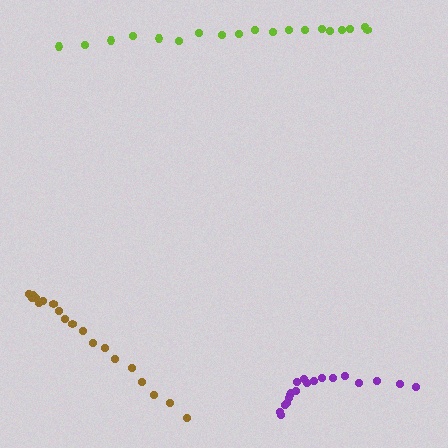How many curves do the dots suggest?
There are 3 distinct paths.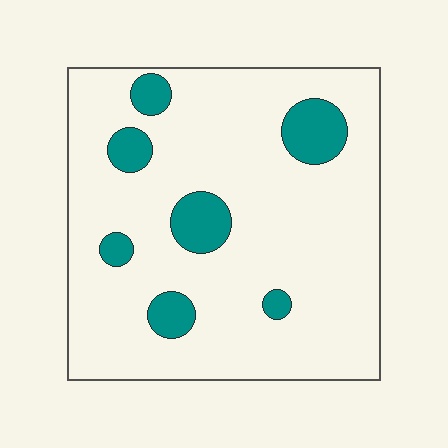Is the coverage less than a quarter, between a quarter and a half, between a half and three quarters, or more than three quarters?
Less than a quarter.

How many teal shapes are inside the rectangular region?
7.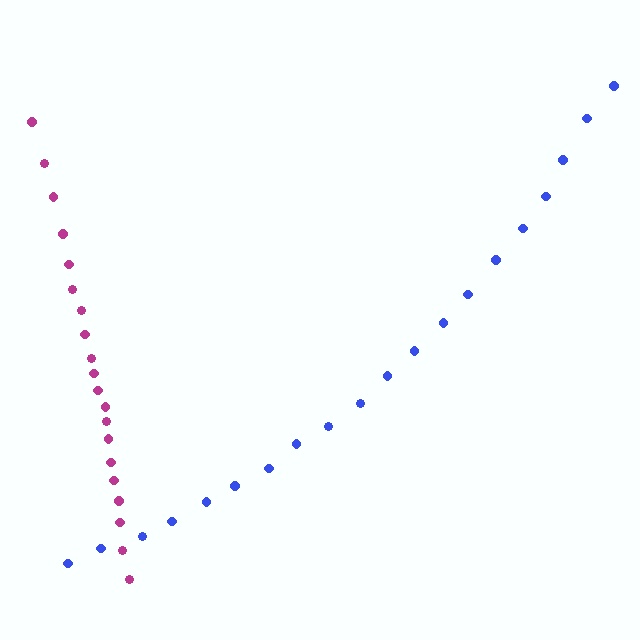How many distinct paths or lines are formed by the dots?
There are 2 distinct paths.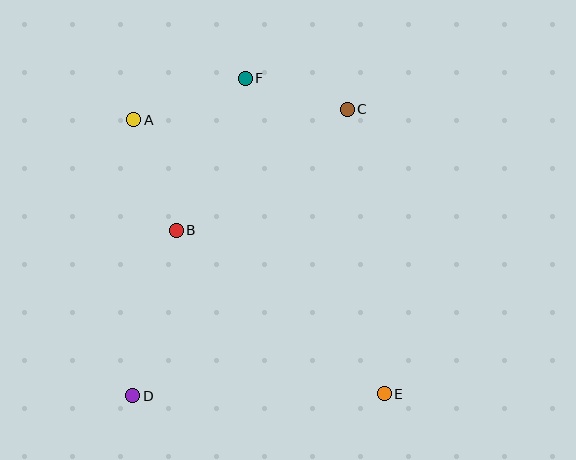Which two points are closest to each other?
Points C and F are closest to each other.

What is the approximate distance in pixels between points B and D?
The distance between B and D is approximately 171 pixels.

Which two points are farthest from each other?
Points A and E are farthest from each other.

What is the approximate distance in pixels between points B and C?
The distance between B and C is approximately 209 pixels.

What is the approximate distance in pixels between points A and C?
The distance between A and C is approximately 213 pixels.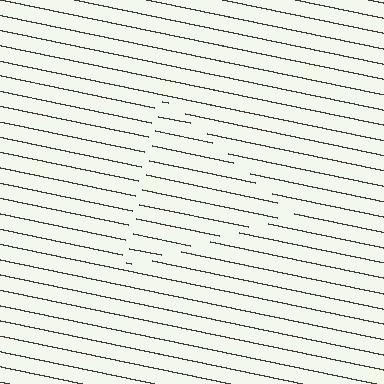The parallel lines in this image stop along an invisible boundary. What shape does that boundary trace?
An illusory triangle. The interior of the shape contains the same grating, shifted by half a period — the contour is defined by the phase discontinuity where line-ends from the inner and outer gratings abut.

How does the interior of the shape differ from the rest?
The interior of the shape contains the same grating, shifted by half a period — the contour is defined by the phase discontinuity where line-ends from the inner and outer gratings abut.